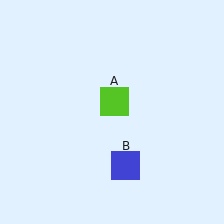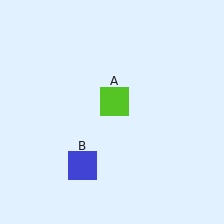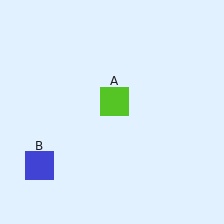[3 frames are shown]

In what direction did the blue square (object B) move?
The blue square (object B) moved left.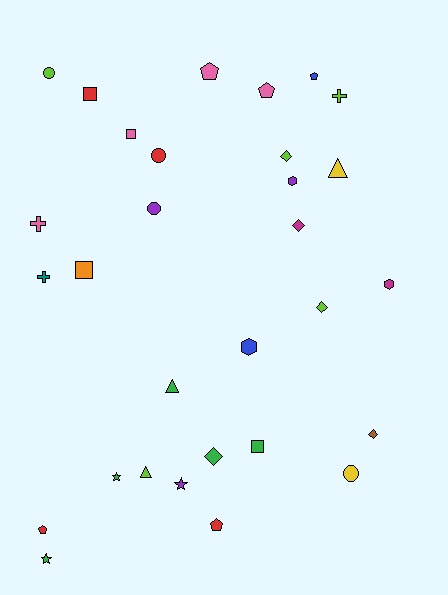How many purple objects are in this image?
There are 3 purple objects.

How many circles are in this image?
There are 4 circles.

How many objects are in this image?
There are 30 objects.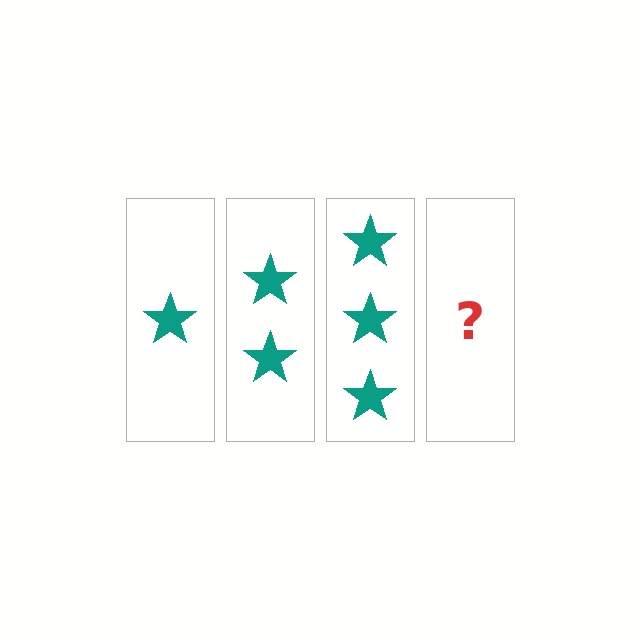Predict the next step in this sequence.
The next step is 4 stars.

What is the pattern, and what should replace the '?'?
The pattern is that each step adds one more star. The '?' should be 4 stars.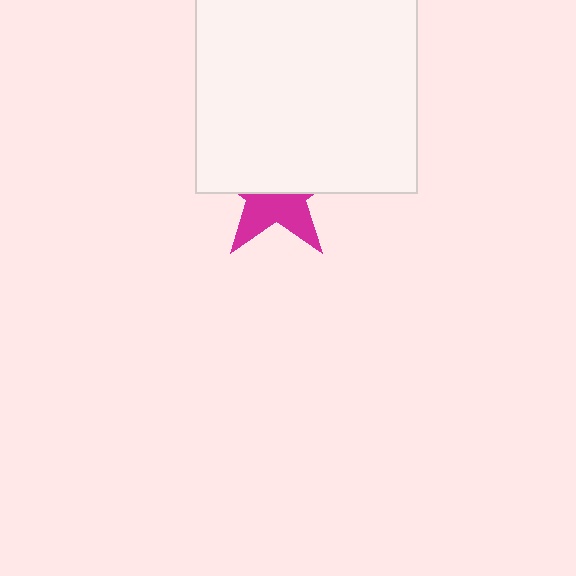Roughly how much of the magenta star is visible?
A small part of it is visible (roughly 42%).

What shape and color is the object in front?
The object in front is a white square.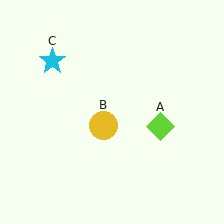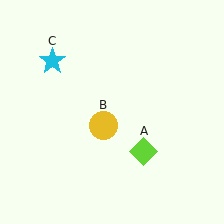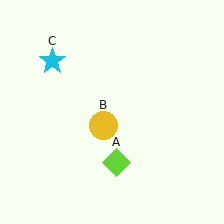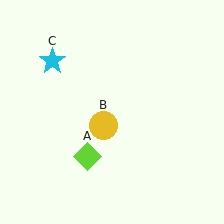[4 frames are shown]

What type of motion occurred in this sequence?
The lime diamond (object A) rotated clockwise around the center of the scene.